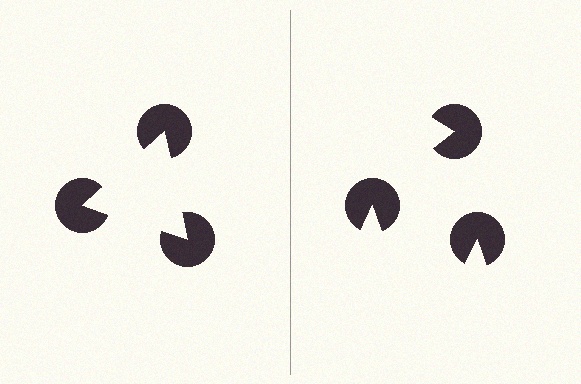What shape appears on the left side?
An illusory triangle.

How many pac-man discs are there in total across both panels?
6 — 3 on each side.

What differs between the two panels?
The pac-man discs are positioned identically on both sides; only the wedge orientations differ. On the left they align to a triangle; on the right they are misaligned.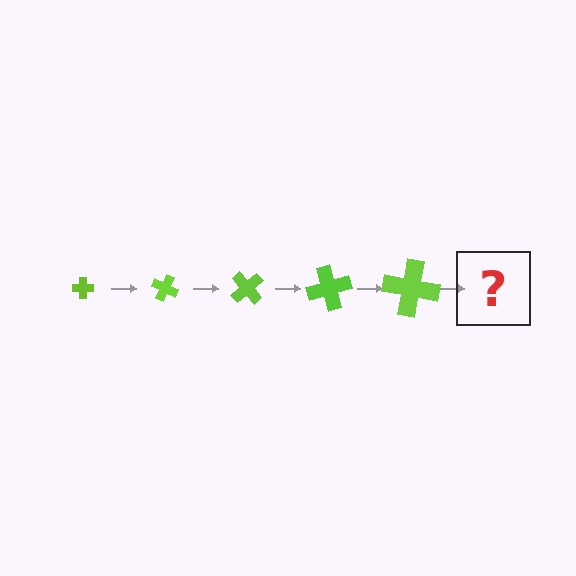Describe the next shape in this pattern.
It should be a cross, larger than the previous one and rotated 125 degrees from the start.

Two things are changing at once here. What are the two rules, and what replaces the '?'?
The two rules are that the cross grows larger each step and it rotates 25 degrees each step. The '?' should be a cross, larger than the previous one and rotated 125 degrees from the start.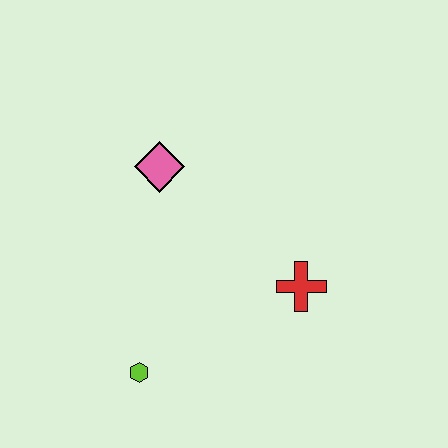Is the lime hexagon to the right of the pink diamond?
No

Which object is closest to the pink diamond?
The red cross is closest to the pink diamond.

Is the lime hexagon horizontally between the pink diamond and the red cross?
No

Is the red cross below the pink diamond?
Yes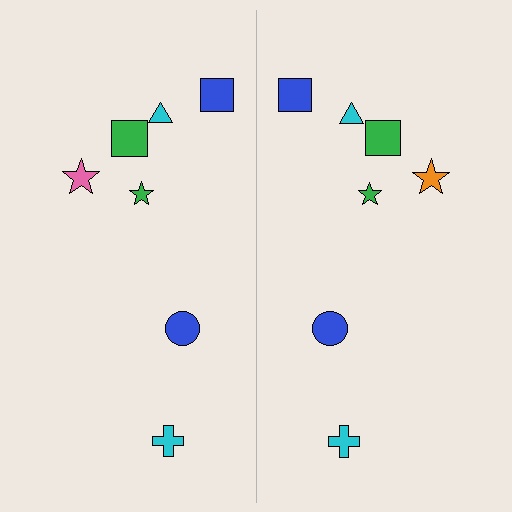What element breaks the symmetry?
The orange star on the right side breaks the symmetry — its mirror counterpart is pink.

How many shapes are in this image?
There are 14 shapes in this image.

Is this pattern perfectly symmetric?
No, the pattern is not perfectly symmetric. The orange star on the right side breaks the symmetry — its mirror counterpart is pink.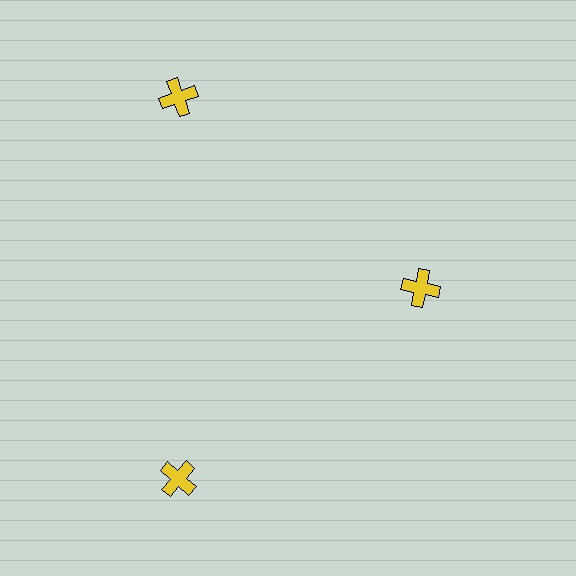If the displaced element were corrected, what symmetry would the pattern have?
It would have 3-fold rotational symmetry — the pattern would map onto itself every 120 degrees.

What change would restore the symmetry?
The symmetry would be restored by moving it outward, back onto the ring so that all 3 crosses sit at equal angles and equal distance from the center.